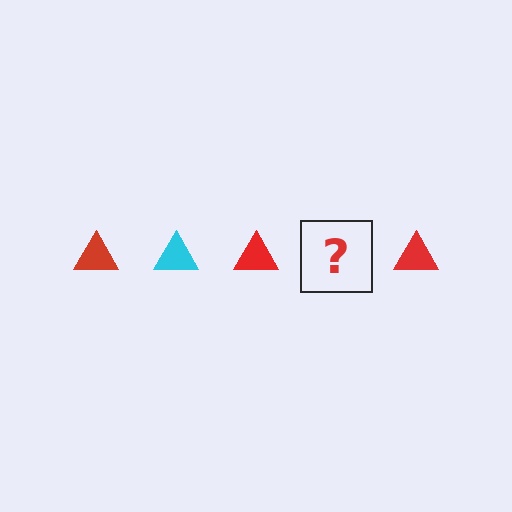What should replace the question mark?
The question mark should be replaced with a cyan triangle.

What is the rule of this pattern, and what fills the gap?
The rule is that the pattern cycles through red, cyan triangles. The gap should be filled with a cyan triangle.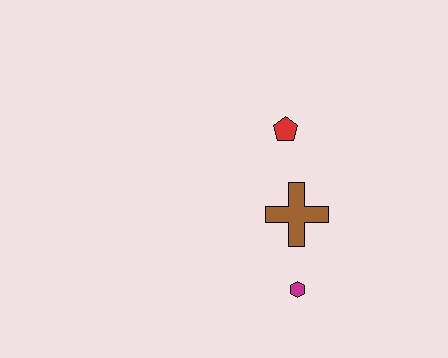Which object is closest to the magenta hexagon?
The brown cross is closest to the magenta hexagon.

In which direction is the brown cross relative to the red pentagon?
The brown cross is below the red pentagon.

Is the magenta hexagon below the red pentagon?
Yes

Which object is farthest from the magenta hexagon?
The red pentagon is farthest from the magenta hexagon.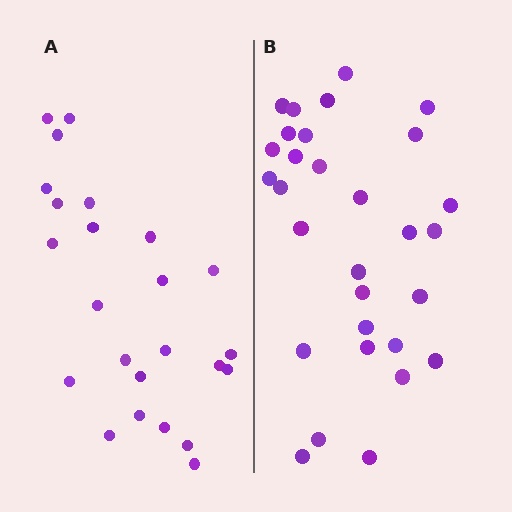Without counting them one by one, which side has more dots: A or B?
Region B (the right region) has more dots.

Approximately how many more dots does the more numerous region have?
Region B has about 6 more dots than region A.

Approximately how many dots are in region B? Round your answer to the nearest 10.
About 30 dots.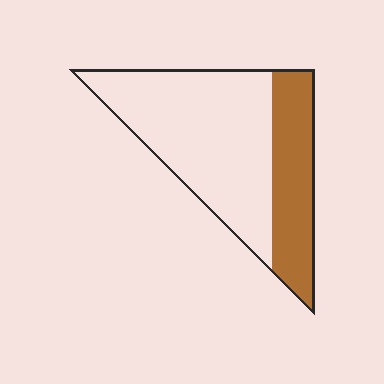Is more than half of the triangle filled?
No.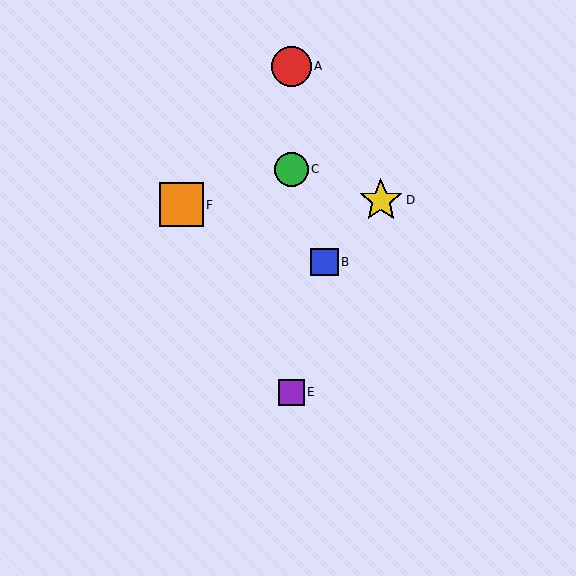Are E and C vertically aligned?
Yes, both are at x≈291.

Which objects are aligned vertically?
Objects A, C, E are aligned vertically.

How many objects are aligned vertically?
3 objects (A, C, E) are aligned vertically.